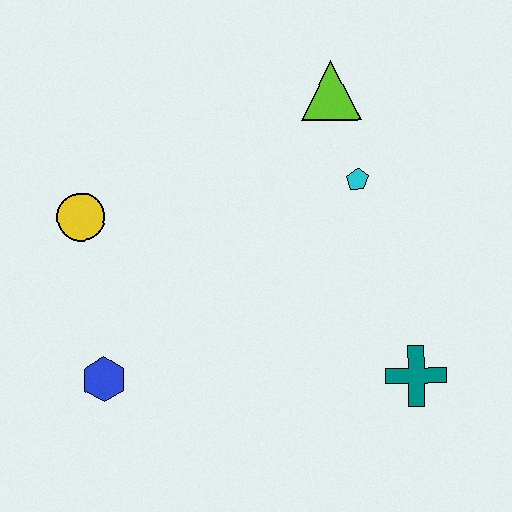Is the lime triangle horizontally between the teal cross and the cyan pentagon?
No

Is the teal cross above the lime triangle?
No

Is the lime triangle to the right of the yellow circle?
Yes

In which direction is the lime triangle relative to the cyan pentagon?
The lime triangle is above the cyan pentagon.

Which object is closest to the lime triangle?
The cyan pentagon is closest to the lime triangle.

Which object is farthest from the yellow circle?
The teal cross is farthest from the yellow circle.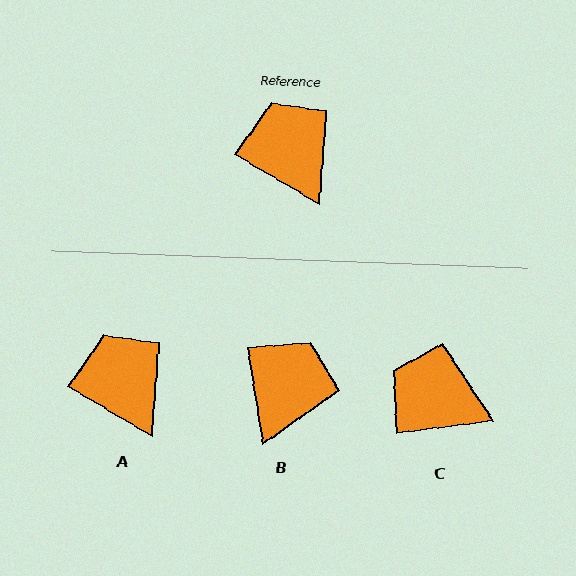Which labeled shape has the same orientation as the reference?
A.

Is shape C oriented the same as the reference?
No, it is off by about 37 degrees.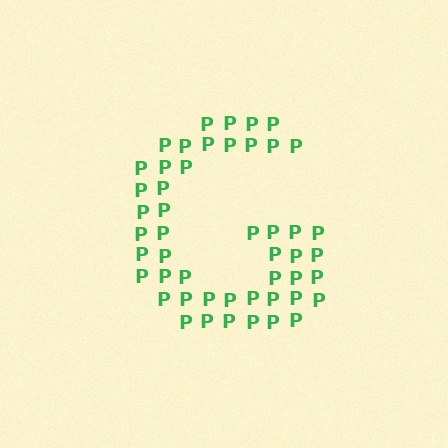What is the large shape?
The large shape is the letter G.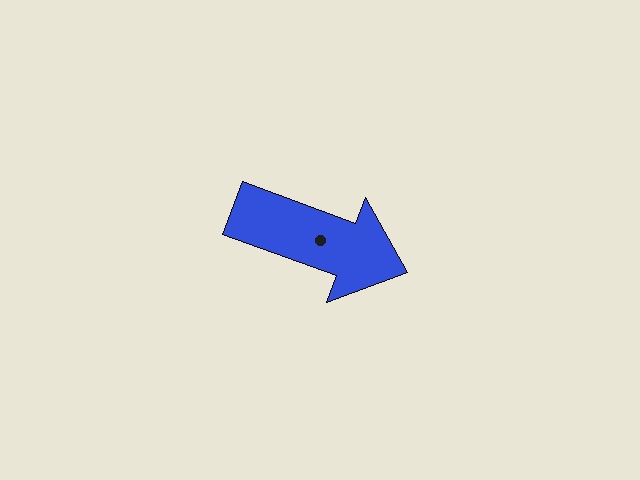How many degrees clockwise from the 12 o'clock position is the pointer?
Approximately 110 degrees.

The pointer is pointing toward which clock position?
Roughly 4 o'clock.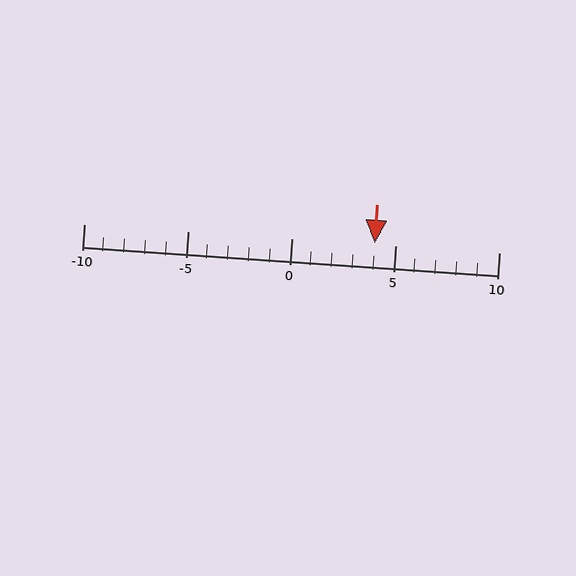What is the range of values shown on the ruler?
The ruler shows values from -10 to 10.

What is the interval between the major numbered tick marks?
The major tick marks are spaced 5 units apart.